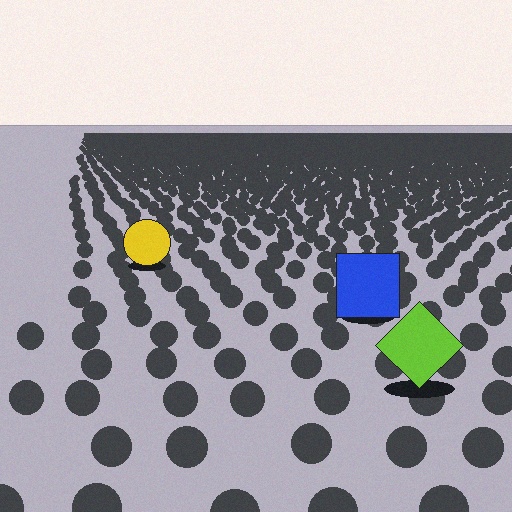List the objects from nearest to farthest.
From nearest to farthest: the lime diamond, the blue square, the yellow circle.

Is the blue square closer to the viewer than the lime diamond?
No. The lime diamond is closer — you can tell from the texture gradient: the ground texture is coarser near it.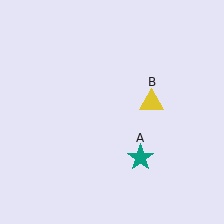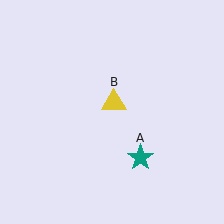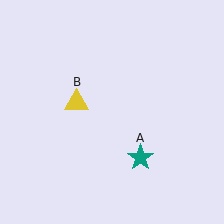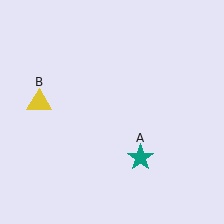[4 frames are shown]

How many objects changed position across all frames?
1 object changed position: yellow triangle (object B).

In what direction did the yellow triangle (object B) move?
The yellow triangle (object B) moved left.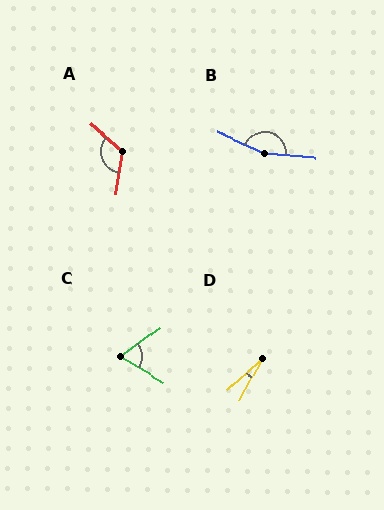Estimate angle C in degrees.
Approximately 66 degrees.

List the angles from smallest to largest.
D (18°), C (66°), A (121°), B (161°).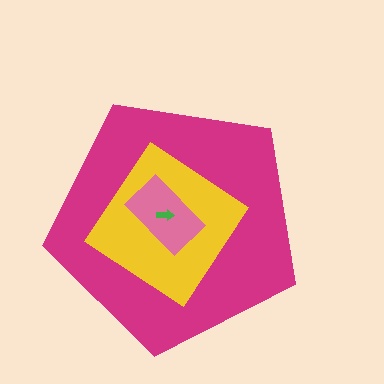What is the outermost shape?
The magenta pentagon.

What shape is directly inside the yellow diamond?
The pink rectangle.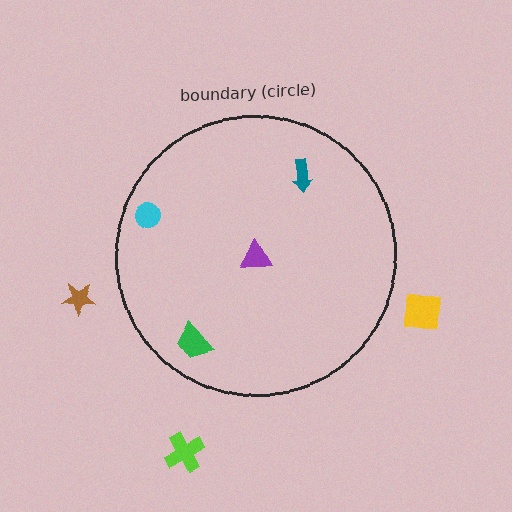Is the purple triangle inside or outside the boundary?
Inside.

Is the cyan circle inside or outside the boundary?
Inside.